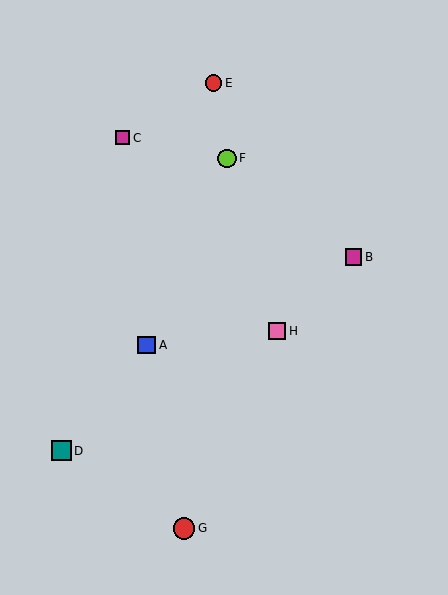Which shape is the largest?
The red circle (labeled G) is the largest.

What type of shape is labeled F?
Shape F is a lime circle.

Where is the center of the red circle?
The center of the red circle is at (184, 528).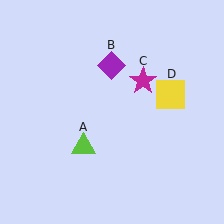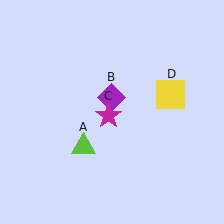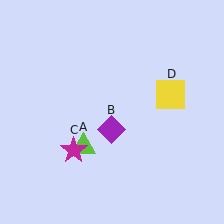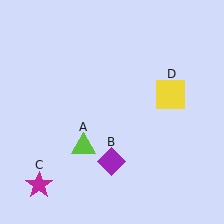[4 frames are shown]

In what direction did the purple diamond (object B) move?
The purple diamond (object B) moved down.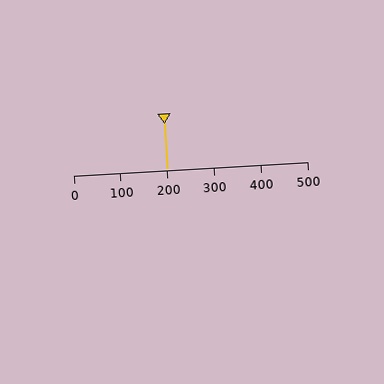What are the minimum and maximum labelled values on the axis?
The axis runs from 0 to 500.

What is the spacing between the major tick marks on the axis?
The major ticks are spaced 100 apart.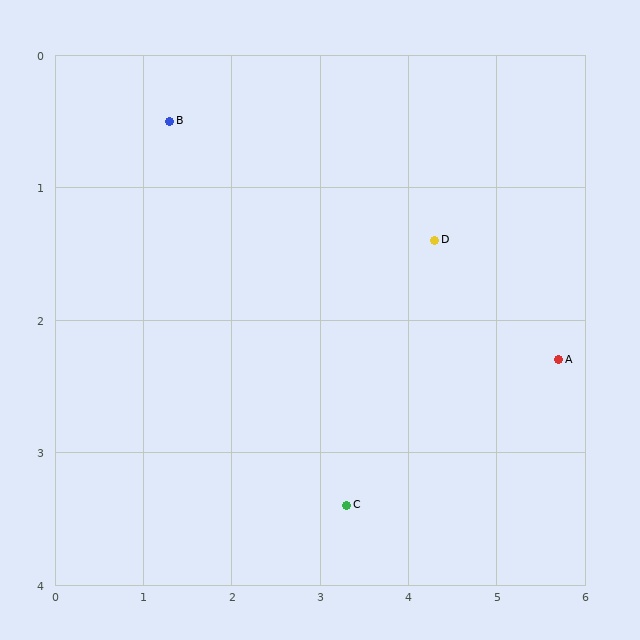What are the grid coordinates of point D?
Point D is at approximately (4.3, 1.4).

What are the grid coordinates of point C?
Point C is at approximately (3.3, 3.4).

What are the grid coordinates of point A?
Point A is at approximately (5.7, 2.3).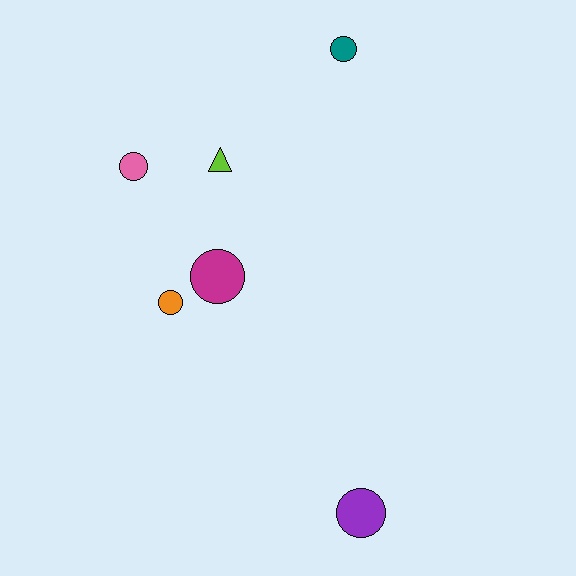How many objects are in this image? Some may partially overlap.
There are 6 objects.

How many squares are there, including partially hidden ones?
There are no squares.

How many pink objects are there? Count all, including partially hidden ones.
There is 1 pink object.